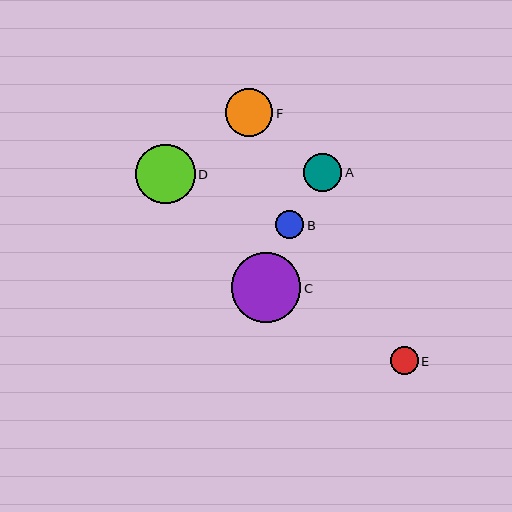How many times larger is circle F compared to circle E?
Circle F is approximately 1.7 times the size of circle E.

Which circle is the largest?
Circle C is the largest with a size of approximately 69 pixels.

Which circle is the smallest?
Circle E is the smallest with a size of approximately 28 pixels.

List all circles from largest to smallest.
From largest to smallest: C, D, F, A, B, E.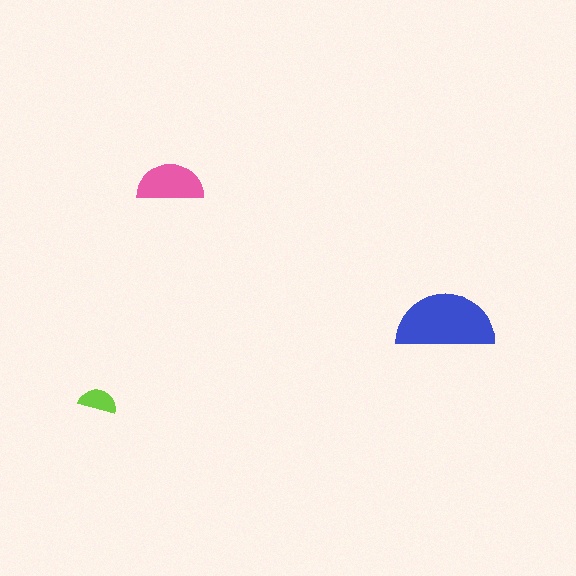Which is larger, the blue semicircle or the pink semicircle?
The blue one.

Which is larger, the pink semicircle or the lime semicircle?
The pink one.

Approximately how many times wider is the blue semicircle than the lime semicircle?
About 2.5 times wider.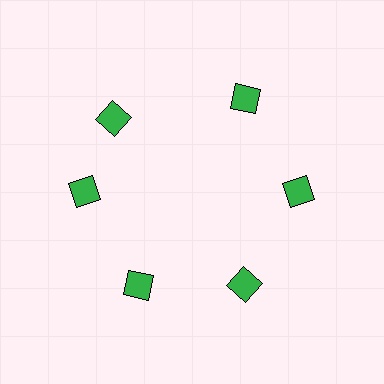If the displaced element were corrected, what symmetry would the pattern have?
It would have 6-fold rotational symmetry — the pattern would map onto itself every 60 degrees.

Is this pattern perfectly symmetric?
No. The 6 green squares are arranged in a ring, but one element near the 11 o'clock position is rotated out of alignment along the ring, breaking the 6-fold rotational symmetry.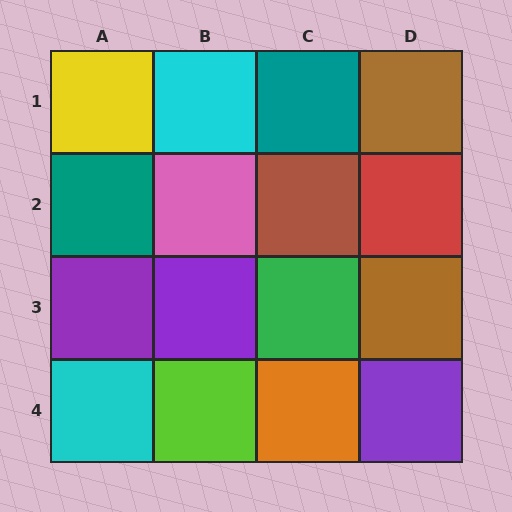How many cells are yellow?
1 cell is yellow.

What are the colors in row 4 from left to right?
Cyan, lime, orange, purple.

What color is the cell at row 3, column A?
Purple.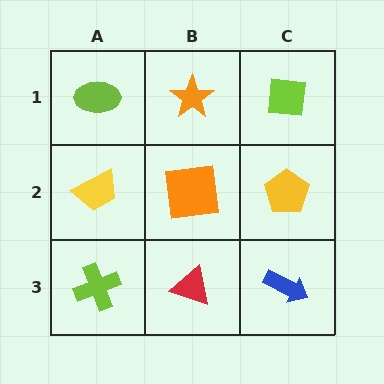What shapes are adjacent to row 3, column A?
A yellow trapezoid (row 2, column A), a red triangle (row 3, column B).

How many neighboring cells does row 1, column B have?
3.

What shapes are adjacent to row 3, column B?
An orange square (row 2, column B), a lime cross (row 3, column A), a blue arrow (row 3, column C).